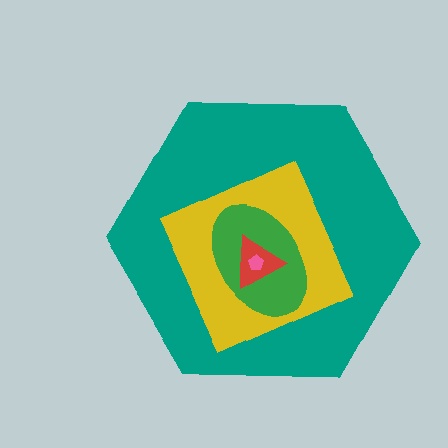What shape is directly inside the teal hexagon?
The yellow diamond.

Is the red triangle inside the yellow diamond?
Yes.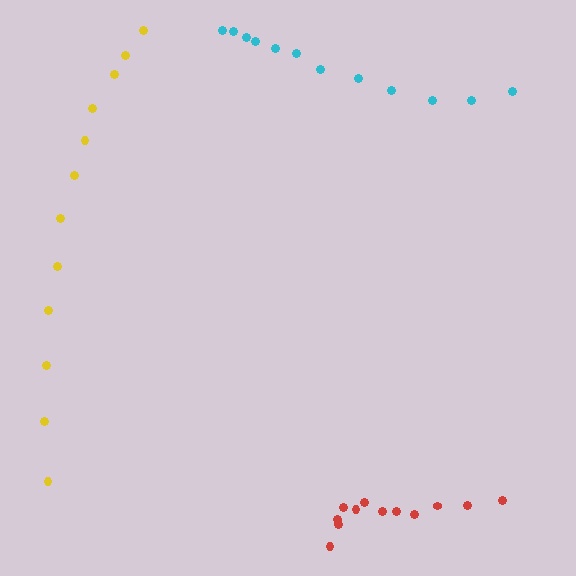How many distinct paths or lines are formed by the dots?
There are 3 distinct paths.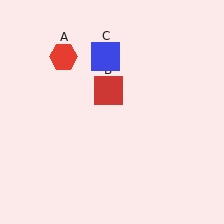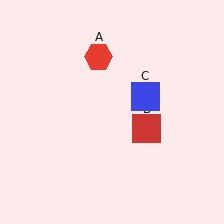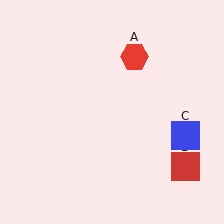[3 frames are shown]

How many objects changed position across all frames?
3 objects changed position: red hexagon (object A), red square (object B), blue square (object C).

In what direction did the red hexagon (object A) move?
The red hexagon (object A) moved right.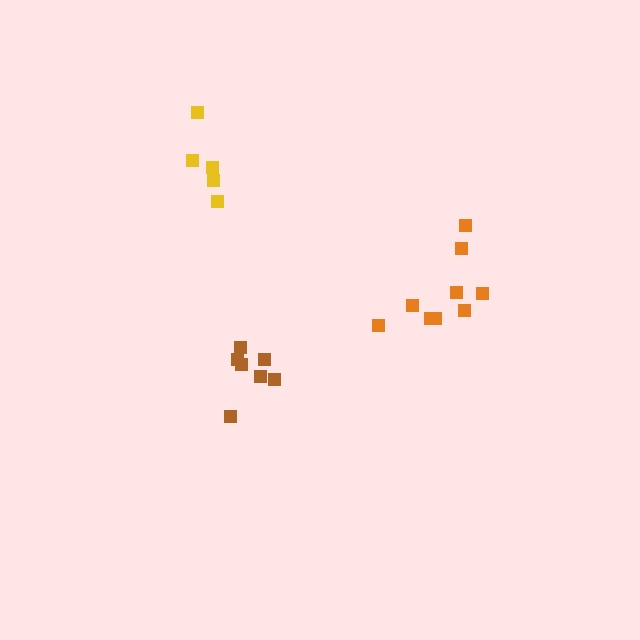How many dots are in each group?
Group 1: 7 dots, Group 2: 9 dots, Group 3: 5 dots (21 total).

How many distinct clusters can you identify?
There are 3 distinct clusters.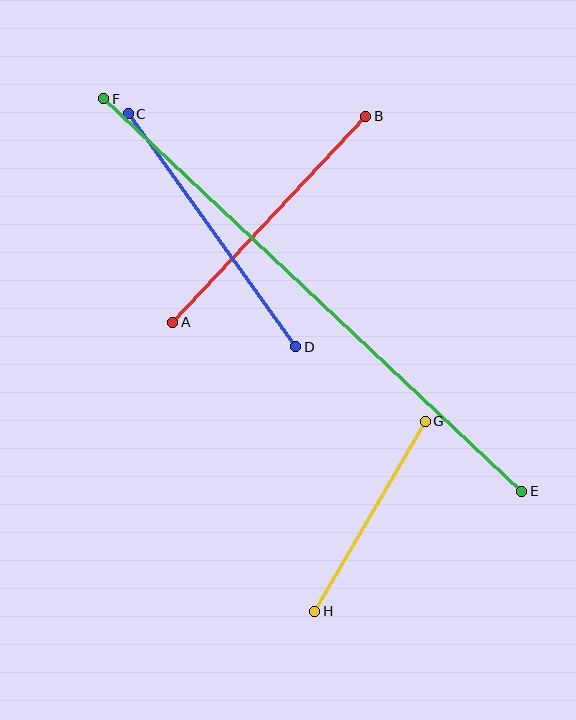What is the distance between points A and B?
The distance is approximately 282 pixels.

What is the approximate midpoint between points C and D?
The midpoint is at approximately (212, 230) pixels.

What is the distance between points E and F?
The distance is approximately 573 pixels.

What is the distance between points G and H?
The distance is approximately 220 pixels.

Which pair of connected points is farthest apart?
Points E and F are farthest apart.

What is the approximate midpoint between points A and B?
The midpoint is at approximately (269, 219) pixels.